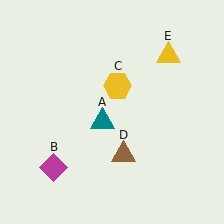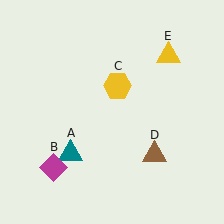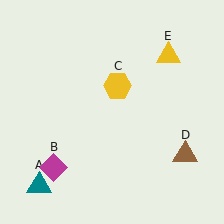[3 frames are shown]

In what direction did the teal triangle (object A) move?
The teal triangle (object A) moved down and to the left.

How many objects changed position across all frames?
2 objects changed position: teal triangle (object A), brown triangle (object D).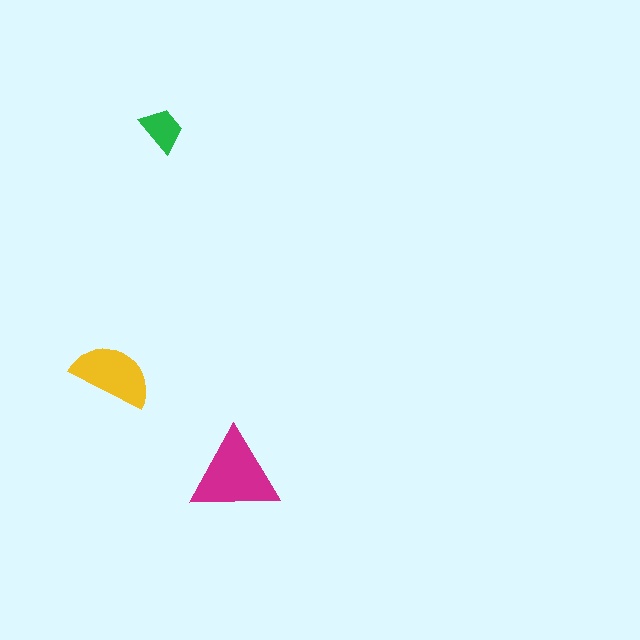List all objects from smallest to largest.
The green trapezoid, the yellow semicircle, the magenta triangle.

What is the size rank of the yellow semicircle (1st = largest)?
2nd.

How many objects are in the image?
There are 3 objects in the image.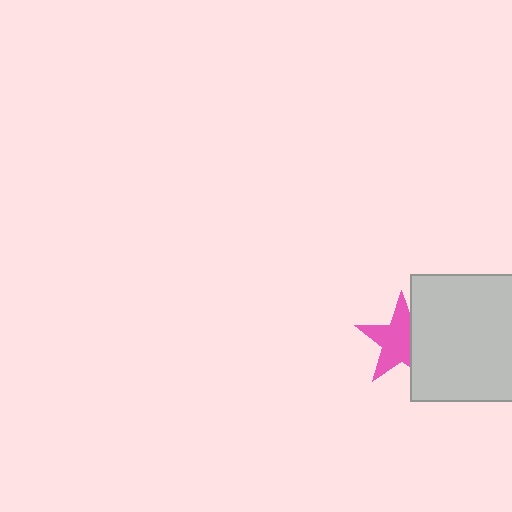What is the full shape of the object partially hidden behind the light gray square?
The partially hidden object is a pink star.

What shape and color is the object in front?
The object in front is a light gray square.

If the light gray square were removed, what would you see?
You would see the complete pink star.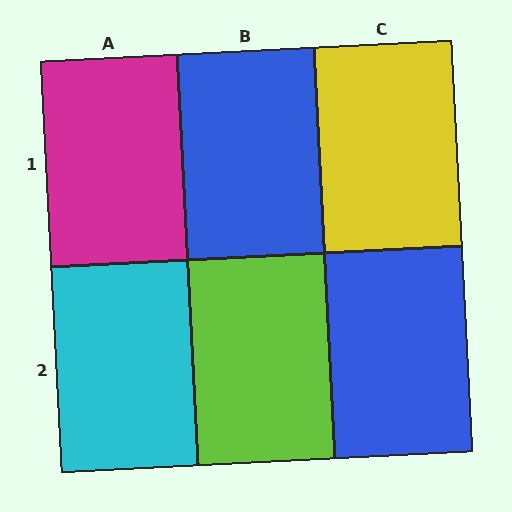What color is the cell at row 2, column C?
Blue.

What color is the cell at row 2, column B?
Lime.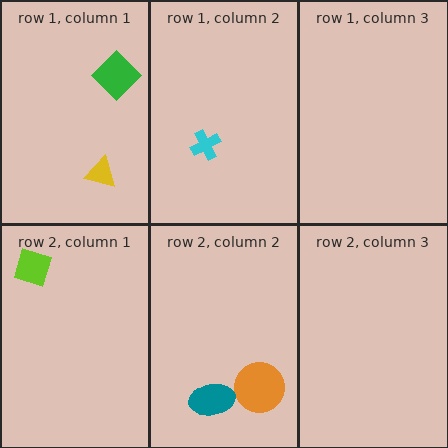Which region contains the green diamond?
The row 1, column 1 region.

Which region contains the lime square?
The row 2, column 1 region.